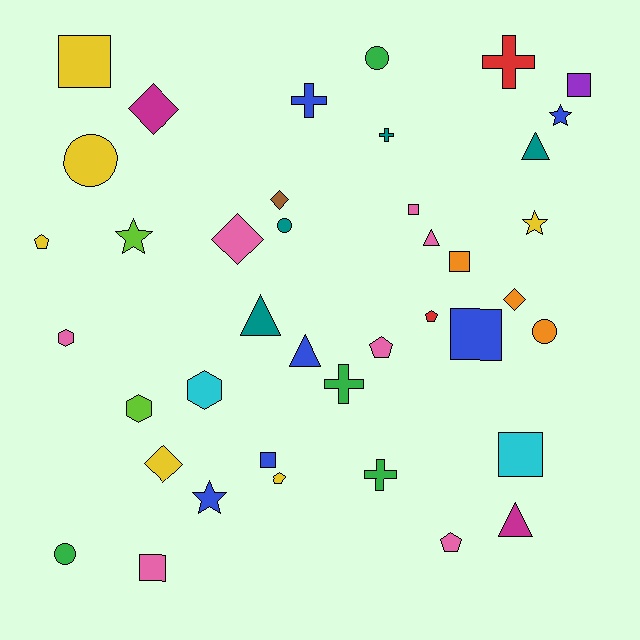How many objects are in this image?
There are 40 objects.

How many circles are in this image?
There are 5 circles.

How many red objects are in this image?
There are 2 red objects.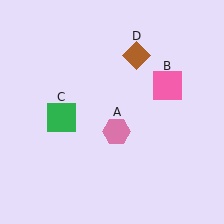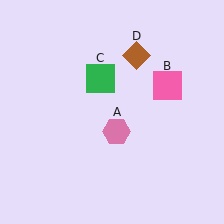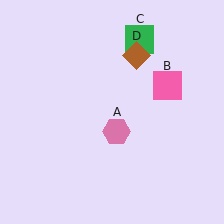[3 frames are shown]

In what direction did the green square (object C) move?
The green square (object C) moved up and to the right.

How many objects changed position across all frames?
1 object changed position: green square (object C).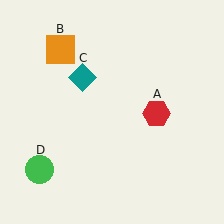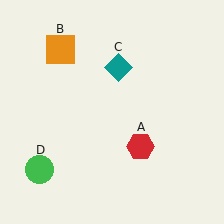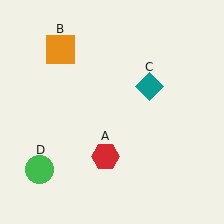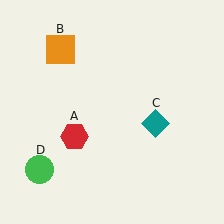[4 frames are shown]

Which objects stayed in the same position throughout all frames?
Orange square (object B) and green circle (object D) remained stationary.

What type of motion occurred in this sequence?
The red hexagon (object A), teal diamond (object C) rotated clockwise around the center of the scene.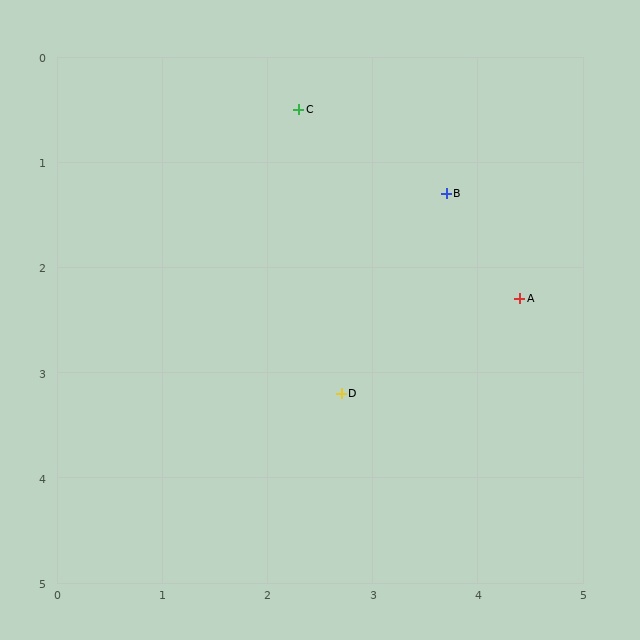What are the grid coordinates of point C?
Point C is at approximately (2.3, 0.5).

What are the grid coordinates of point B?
Point B is at approximately (3.7, 1.3).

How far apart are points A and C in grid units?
Points A and C are about 2.8 grid units apart.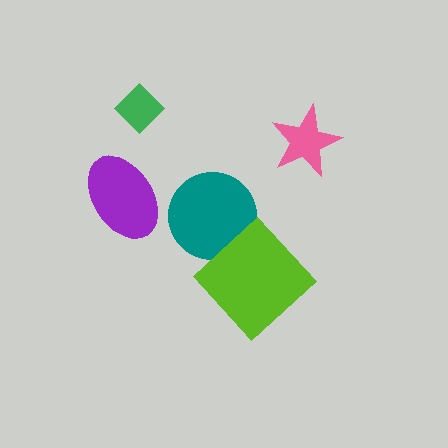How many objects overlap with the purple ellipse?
0 objects overlap with the purple ellipse.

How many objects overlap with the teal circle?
1 object overlaps with the teal circle.